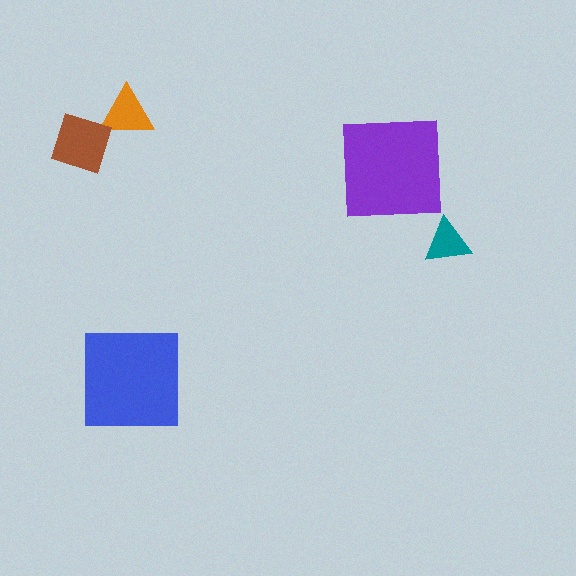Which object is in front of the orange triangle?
The brown diamond is in front of the orange triangle.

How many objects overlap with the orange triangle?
1 object overlaps with the orange triangle.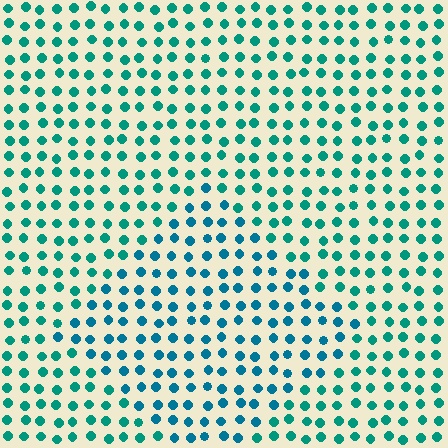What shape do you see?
I see a diamond.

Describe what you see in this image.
The image is filled with small teal elements in a uniform arrangement. A diamond-shaped region is visible where the elements are tinted to a slightly different hue, forming a subtle color boundary.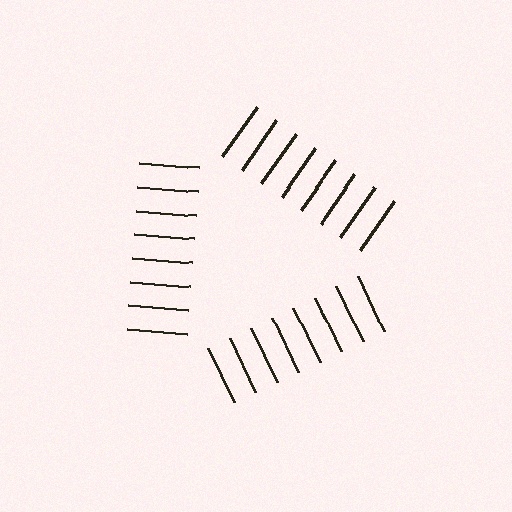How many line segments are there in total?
24 — 8 along each of the 3 edges.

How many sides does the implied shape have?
3 sides — the line-ends trace a triangle.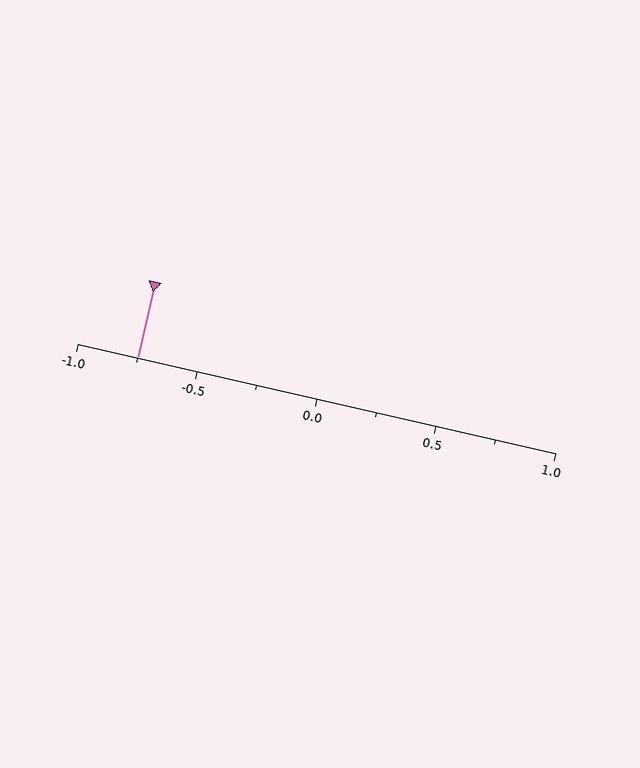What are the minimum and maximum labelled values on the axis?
The axis runs from -1.0 to 1.0.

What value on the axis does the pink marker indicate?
The marker indicates approximately -0.75.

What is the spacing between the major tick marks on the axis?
The major ticks are spaced 0.5 apart.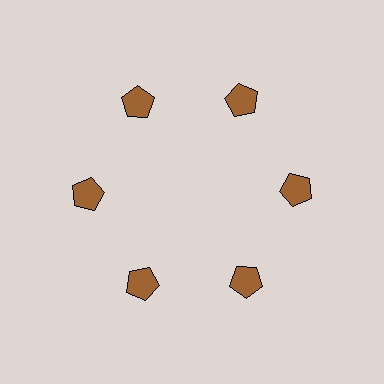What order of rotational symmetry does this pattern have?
This pattern has 6-fold rotational symmetry.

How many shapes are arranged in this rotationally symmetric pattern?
There are 6 shapes, arranged in 6 groups of 1.